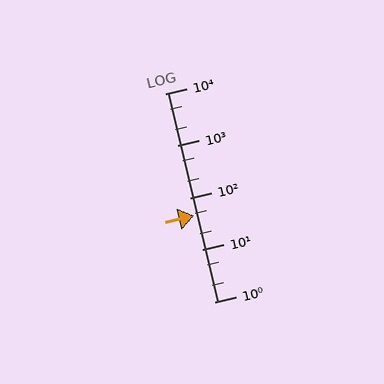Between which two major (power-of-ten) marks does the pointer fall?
The pointer is between 10 and 100.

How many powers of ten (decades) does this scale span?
The scale spans 4 decades, from 1 to 10000.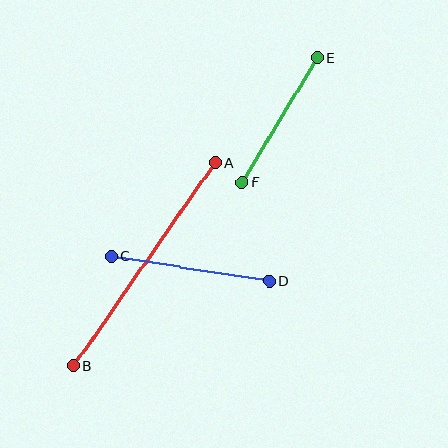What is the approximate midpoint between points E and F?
The midpoint is at approximately (280, 120) pixels.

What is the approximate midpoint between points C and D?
The midpoint is at approximately (190, 268) pixels.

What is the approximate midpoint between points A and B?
The midpoint is at approximately (144, 264) pixels.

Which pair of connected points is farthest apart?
Points A and B are farthest apart.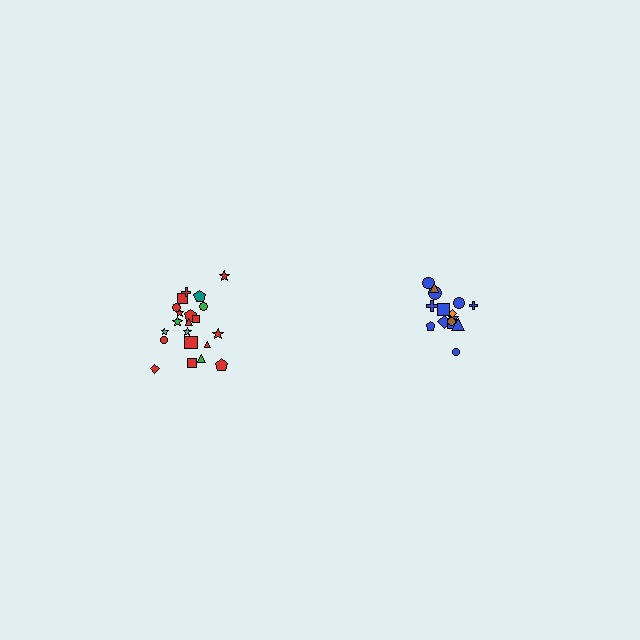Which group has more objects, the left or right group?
The left group.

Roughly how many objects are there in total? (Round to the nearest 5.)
Roughly 35 objects in total.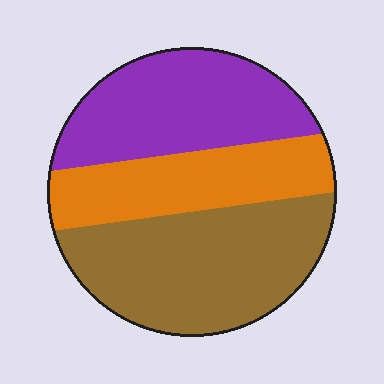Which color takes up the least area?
Orange, at roughly 25%.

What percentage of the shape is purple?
Purple covers 33% of the shape.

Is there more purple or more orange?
Purple.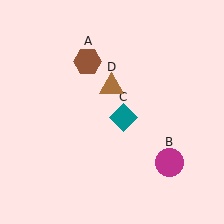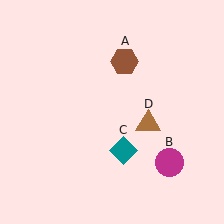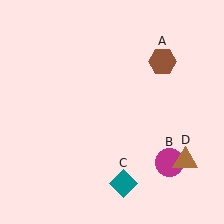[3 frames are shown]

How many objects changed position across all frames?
3 objects changed position: brown hexagon (object A), teal diamond (object C), brown triangle (object D).